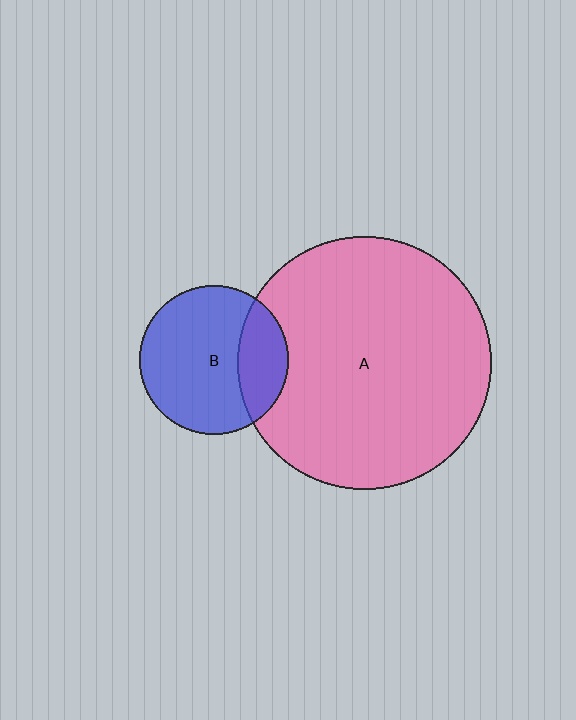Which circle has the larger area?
Circle A (pink).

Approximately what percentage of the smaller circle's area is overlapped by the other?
Approximately 25%.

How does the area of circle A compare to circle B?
Approximately 2.9 times.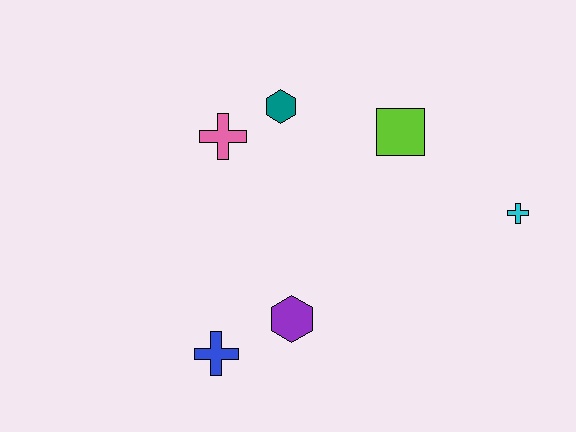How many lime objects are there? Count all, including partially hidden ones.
There is 1 lime object.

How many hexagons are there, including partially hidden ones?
There are 2 hexagons.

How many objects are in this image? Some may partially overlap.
There are 6 objects.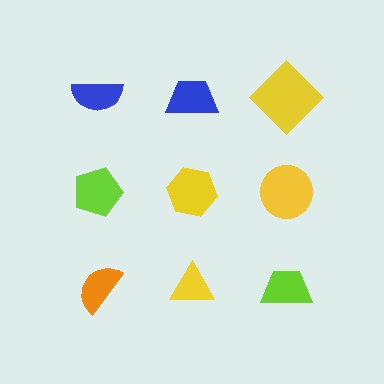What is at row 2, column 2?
A yellow hexagon.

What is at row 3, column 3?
A lime trapezoid.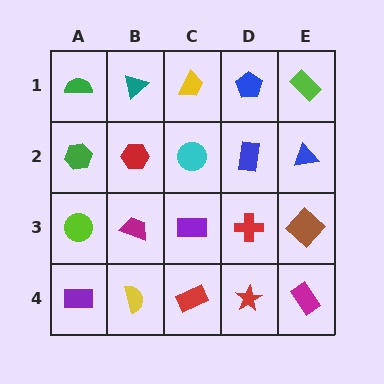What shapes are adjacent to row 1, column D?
A blue rectangle (row 2, column D), a yellow trapezoid (row 1, column C), a lime rectangle (row 1, column E).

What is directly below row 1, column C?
A cyan circle.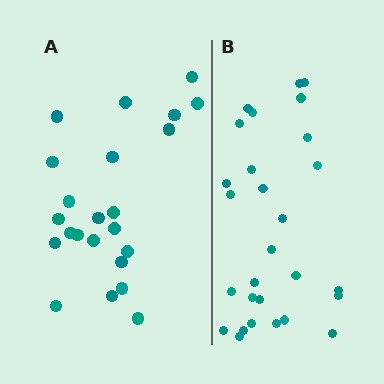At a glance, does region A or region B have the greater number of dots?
Region B (the right region) has more dots.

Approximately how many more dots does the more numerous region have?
Region B has about 5 more dots than region A.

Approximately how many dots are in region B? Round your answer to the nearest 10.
About 30 dots. (The exact count is 28, which rounds to 30.)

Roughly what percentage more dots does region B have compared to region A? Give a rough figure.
About 20% more.